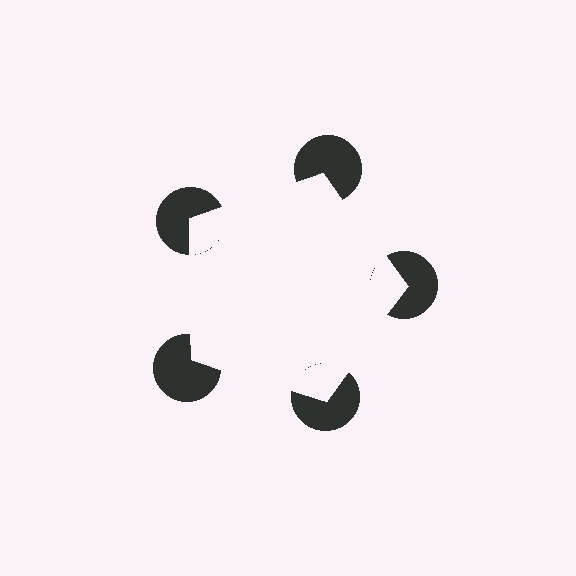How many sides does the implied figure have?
5 sides.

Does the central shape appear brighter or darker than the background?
It typically appears slightly brighter than the background, even though no actual brightness change is drawn.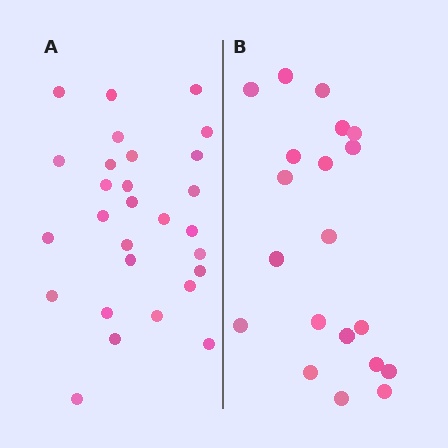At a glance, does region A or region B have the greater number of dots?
Region A (the left region) has more dots.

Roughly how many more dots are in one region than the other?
Region A has roughly 8 or so more dots than region B.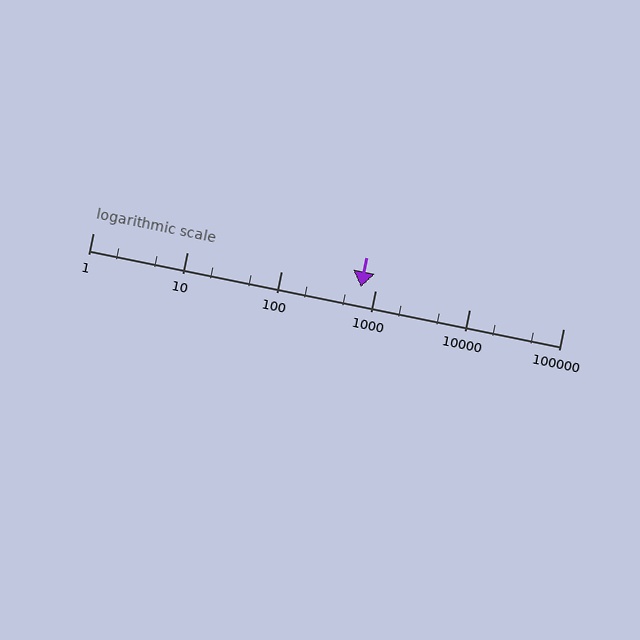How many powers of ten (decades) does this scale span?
The scale spans 5 decades, from 1 to 100000.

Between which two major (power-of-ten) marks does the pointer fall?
The pointer is between 100 and 1000.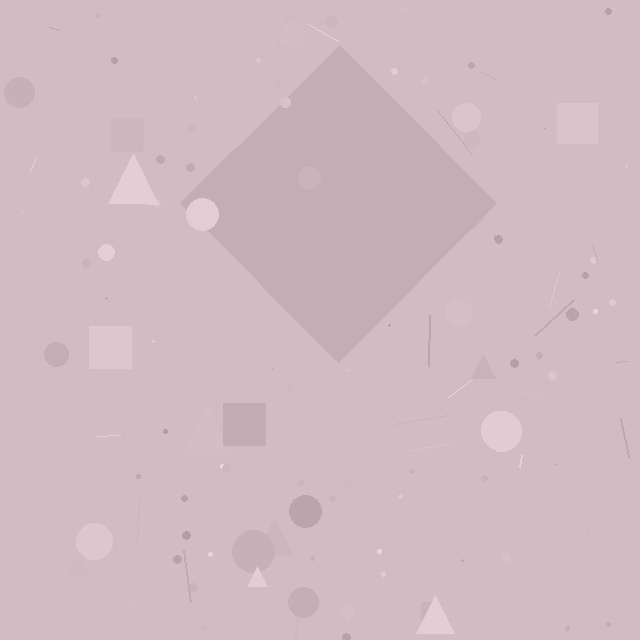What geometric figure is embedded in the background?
A diamond is embedded in the background.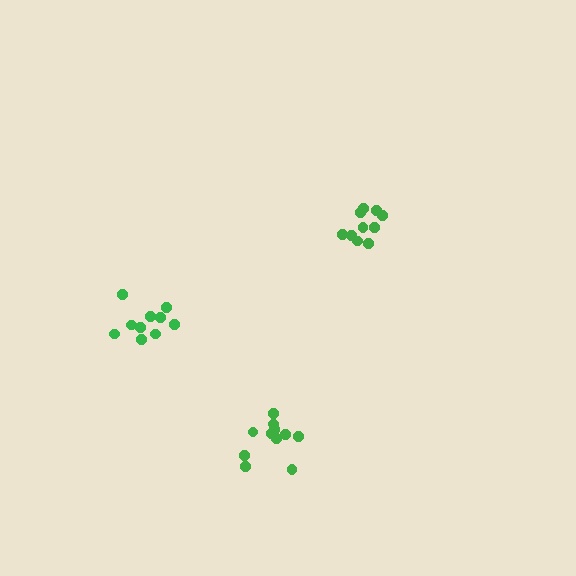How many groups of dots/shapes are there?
There are 3 groups.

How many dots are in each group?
Group 1: 10 dots, Group 2: 10 dots, Group 3: 12 dots (32 total).